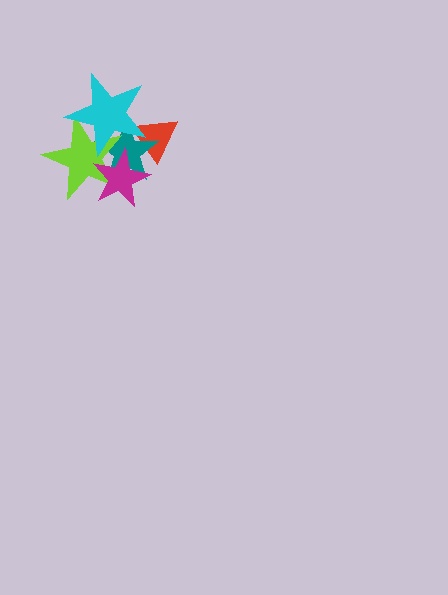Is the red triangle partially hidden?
Yes, it is partially covered by another shape.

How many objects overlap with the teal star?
4 objects overlap with the teal star.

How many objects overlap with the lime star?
3 objects overlap with the lime star.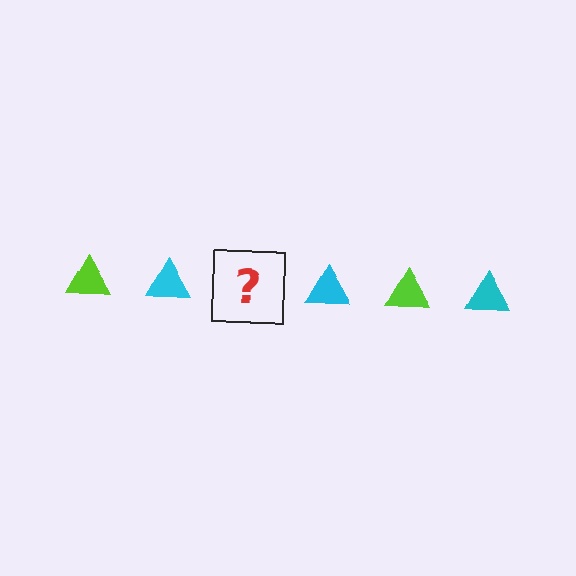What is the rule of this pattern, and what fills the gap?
The rule is that the pattern cycles through lime, cyan triangles. The gap should be filled with a lime triangle.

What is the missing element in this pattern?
The missing element is a lime triangle.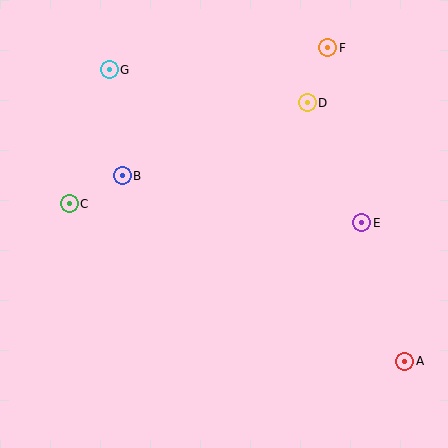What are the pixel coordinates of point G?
Point G is at (109, 70).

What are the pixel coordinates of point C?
Point C is at (69, 204).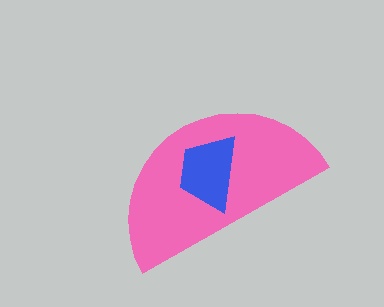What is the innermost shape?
The blue trapezoid.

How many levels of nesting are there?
2.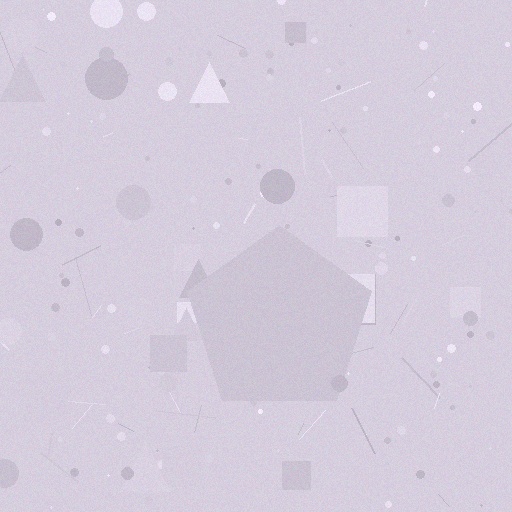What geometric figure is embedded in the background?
A pentagon is embedded in the background.